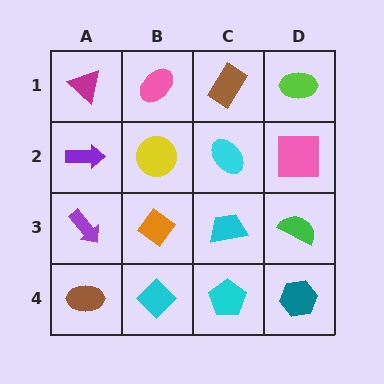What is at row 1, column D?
A lime ellipse.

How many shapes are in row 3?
4 shapes.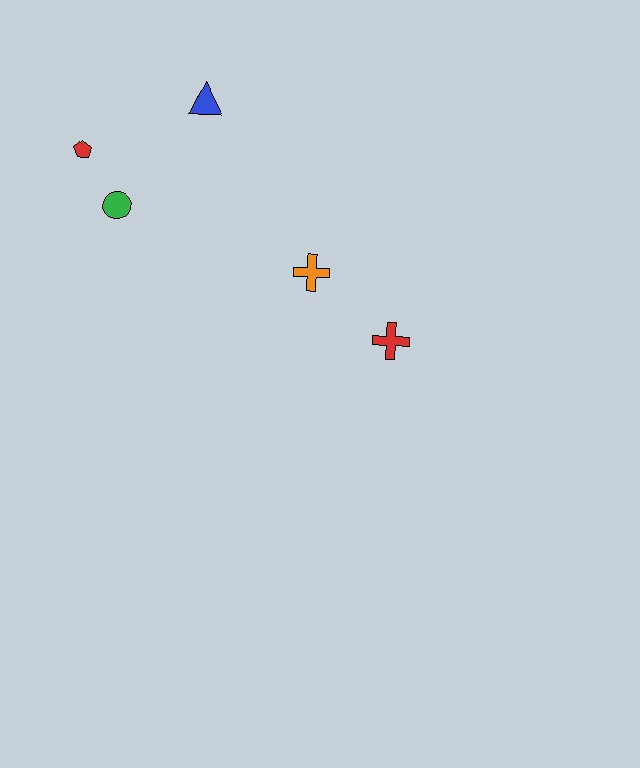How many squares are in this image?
There are no squares.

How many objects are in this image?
There are 5 objects.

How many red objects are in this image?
There are 2 red objects.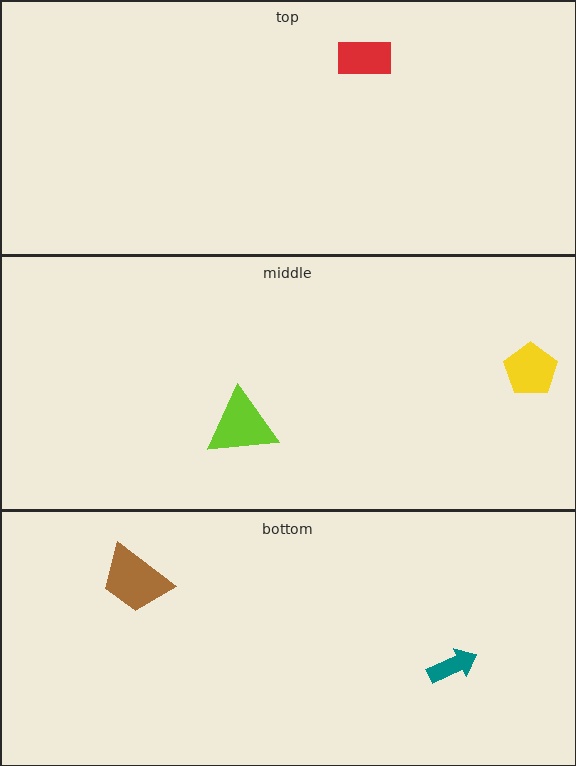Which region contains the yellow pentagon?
The middle region.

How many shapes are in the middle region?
2.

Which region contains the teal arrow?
The bottom region.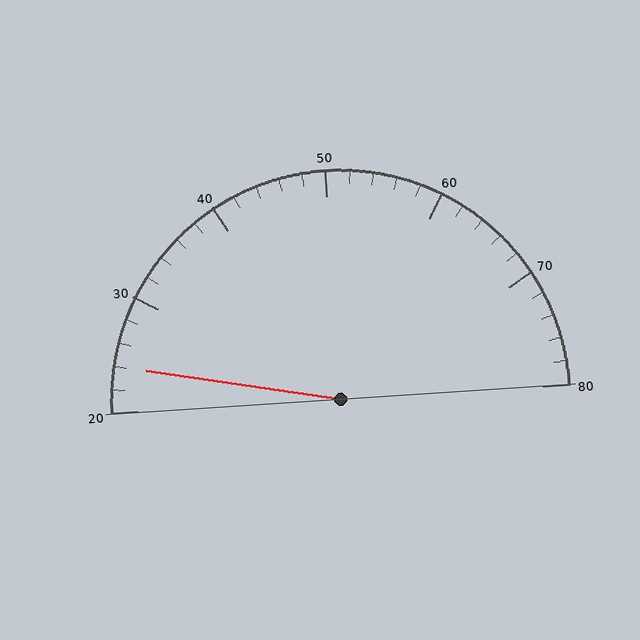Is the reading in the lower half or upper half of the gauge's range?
The reading is in the lower half of the range (20 to 80).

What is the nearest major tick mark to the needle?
The nearest major tick mark is 20.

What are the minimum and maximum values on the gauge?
The gauge ranges from 20 to 80.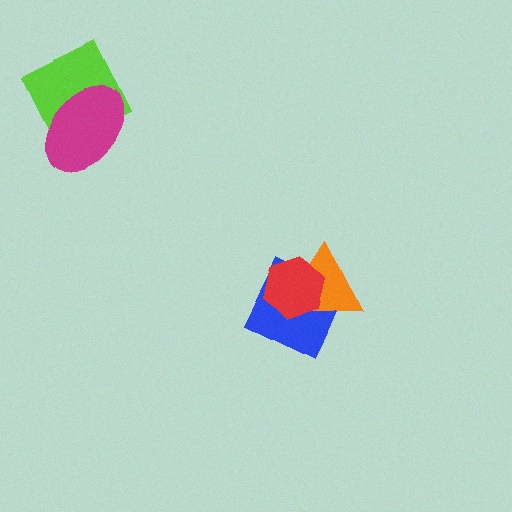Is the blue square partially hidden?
Yes, it is partially covered by another shape.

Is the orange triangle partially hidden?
Yes, it is partially covered by another shape.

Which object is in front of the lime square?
The magenta ellipse is in front of the lime square.